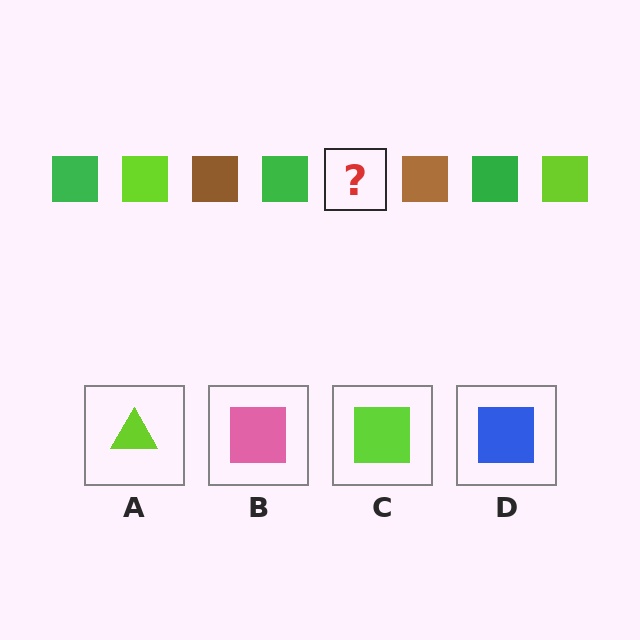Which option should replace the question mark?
Option C.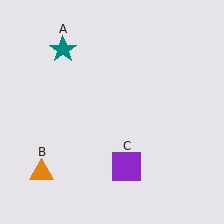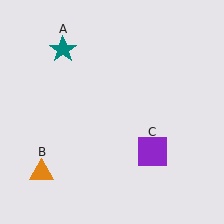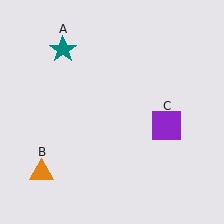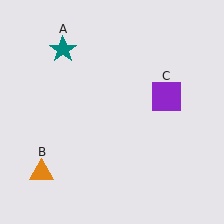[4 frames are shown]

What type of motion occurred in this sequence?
The purple square (object C) rotated counterclockwise around the center of the scene.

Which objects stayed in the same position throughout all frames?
Teal star (object A) and orange triangle (object B) remained stationary.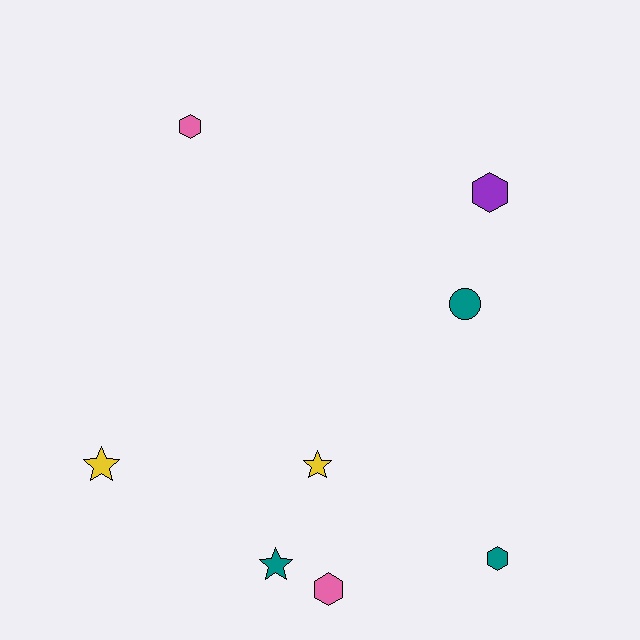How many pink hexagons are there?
There are 2 pink hexagons.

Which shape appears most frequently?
Hexagon, with 4 objects.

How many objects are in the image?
There are 8 objects.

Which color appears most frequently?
Teal, with 3 objects.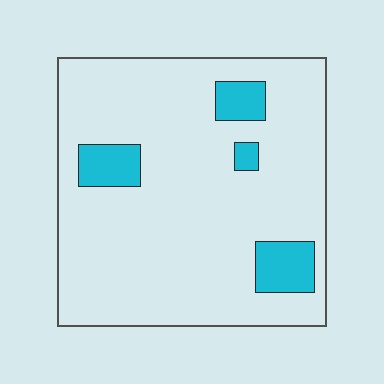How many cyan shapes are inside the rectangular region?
4.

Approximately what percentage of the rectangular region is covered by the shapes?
Approximately 10%.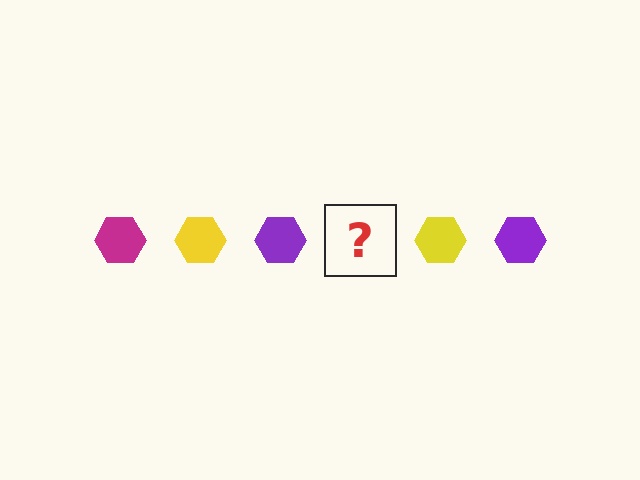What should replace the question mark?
The question mark should be replaced with a magenta hexagon.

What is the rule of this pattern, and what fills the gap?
The rule is that the pattern cycles through magenta, yellow, purple hexagons. The gap should be filled with a magenta hexagon.